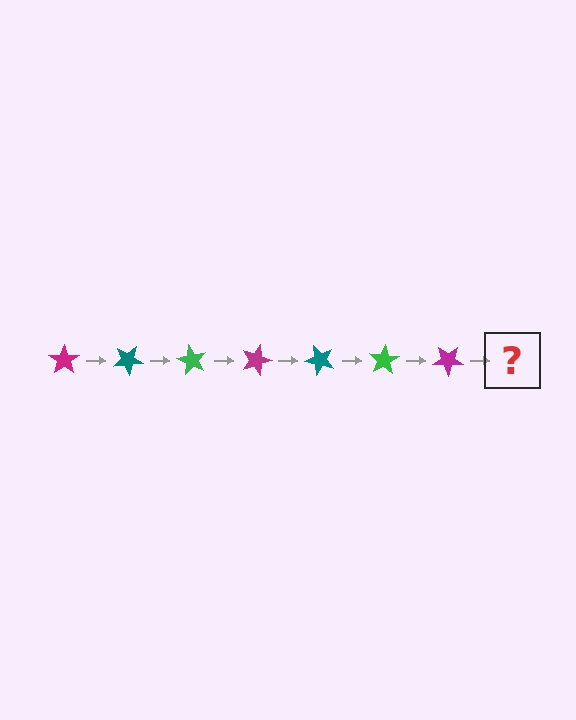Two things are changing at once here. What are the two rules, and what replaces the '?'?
The two rules are that it rotates 30 degrees each step and the color cycles through magenta, teal, and green. The '?' should be a teal star, rotated 210 degrees from the start.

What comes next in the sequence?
The next element should be a teal star, rotated 210 degrees from the start.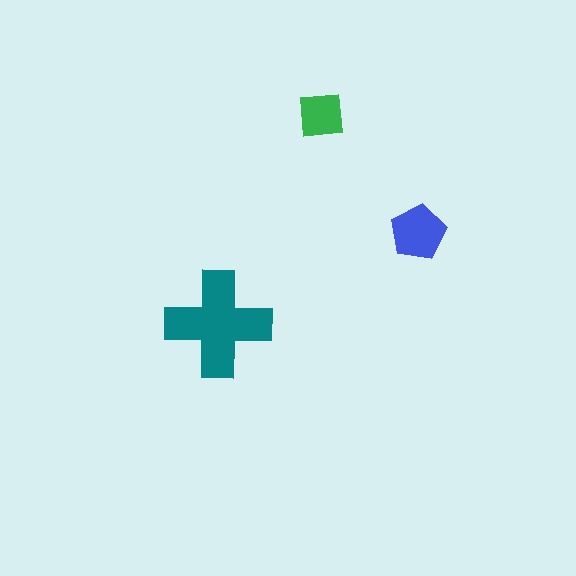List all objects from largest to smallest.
The teal cross, the blue pentagon, the green square.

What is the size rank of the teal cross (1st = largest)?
1st.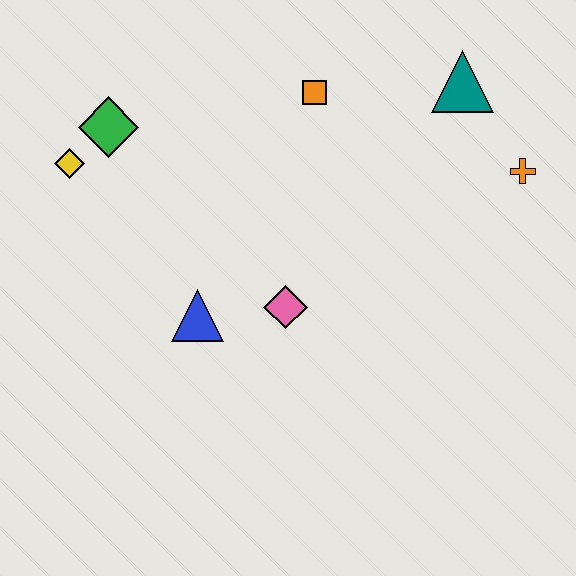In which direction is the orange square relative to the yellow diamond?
The orange square is to the right of the yellow diamond.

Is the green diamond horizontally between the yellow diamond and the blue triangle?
Yes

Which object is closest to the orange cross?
The teal triangle is closest to the orange cross.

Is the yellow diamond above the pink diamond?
Yes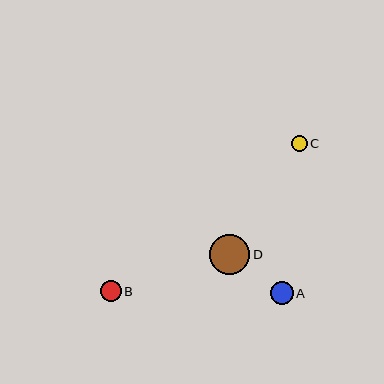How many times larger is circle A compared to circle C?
Circle A is approximately 1.5 times the size of circle C.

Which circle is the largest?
Circle D is the largest with a size of approximately 40 pixels.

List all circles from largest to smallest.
From largest to smallest: D, A, B, C.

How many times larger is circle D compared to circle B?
Circle D is approximately 1.9 times the size of circle B.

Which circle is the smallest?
Circle C is the smallest with a size of approximately 16 pixels.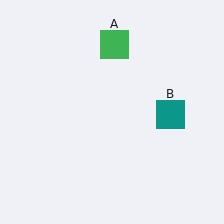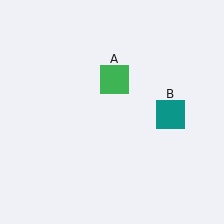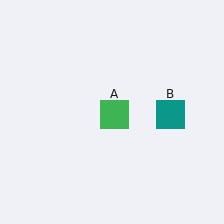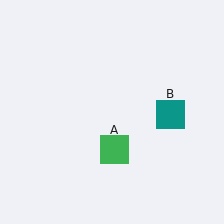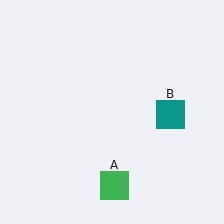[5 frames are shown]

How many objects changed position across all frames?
1 object changed position: green square (object A).